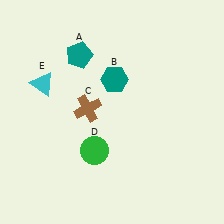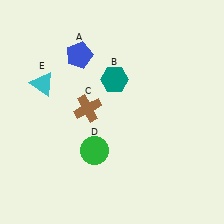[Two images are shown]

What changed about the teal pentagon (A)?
In Image 1, A is teal. In Image 2, it changed to blue.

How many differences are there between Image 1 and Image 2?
There is 1 difference between the two images.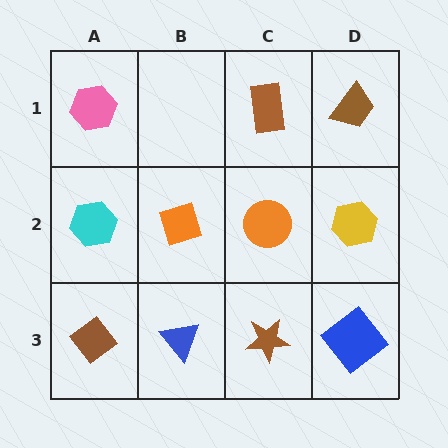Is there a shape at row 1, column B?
No, that cell is empty.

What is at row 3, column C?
A brown star.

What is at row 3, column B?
A blue triangle.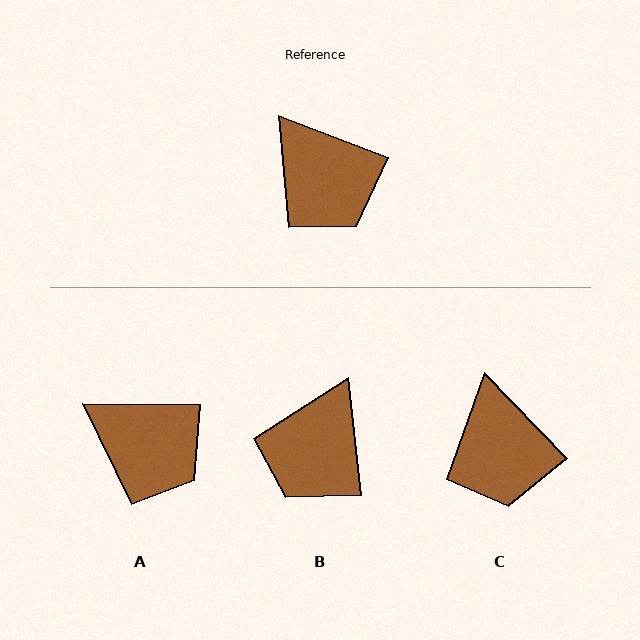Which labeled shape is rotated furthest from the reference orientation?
B, about 63 degrees away.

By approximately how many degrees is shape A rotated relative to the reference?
Approximately 20 degrees counter-clockwise.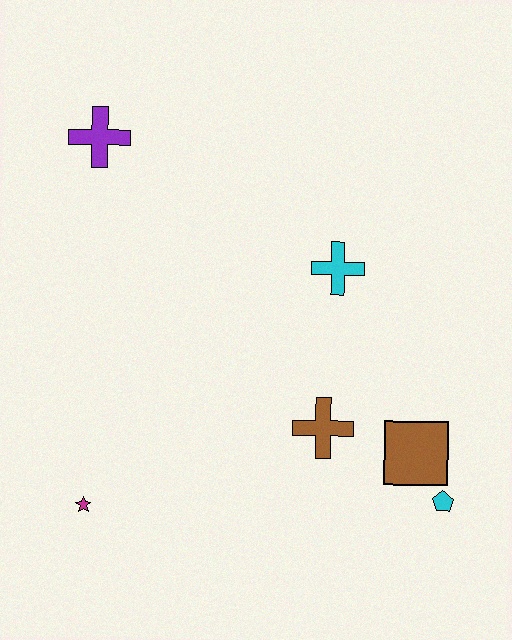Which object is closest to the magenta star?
The brown cross is closest to the magenta star.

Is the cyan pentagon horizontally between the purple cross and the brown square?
No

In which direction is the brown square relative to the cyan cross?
The brown square is below the cyan cross.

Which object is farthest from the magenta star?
The purple cross is farthest from the magenta star.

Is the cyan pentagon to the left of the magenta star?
No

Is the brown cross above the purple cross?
No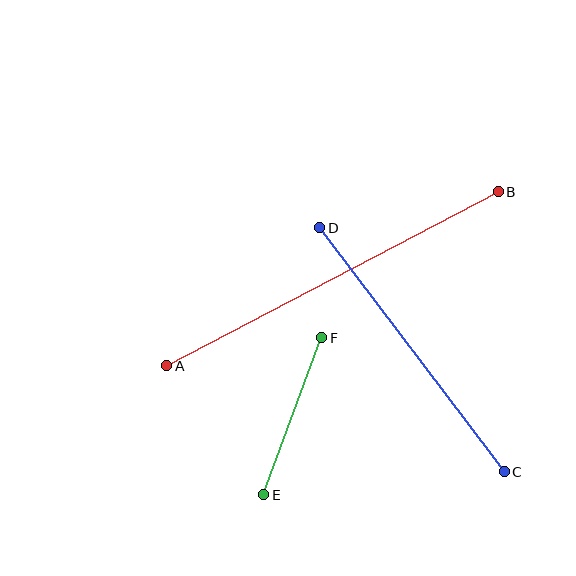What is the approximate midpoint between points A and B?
The midpoint is at approximately (332, 279) pixels.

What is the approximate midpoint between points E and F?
The midpoint is at approximately (293, 416) pixels.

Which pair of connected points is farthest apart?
Points A and B are farthest apart.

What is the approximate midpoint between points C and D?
The midpoint is at approximately (412, 350) pixels.